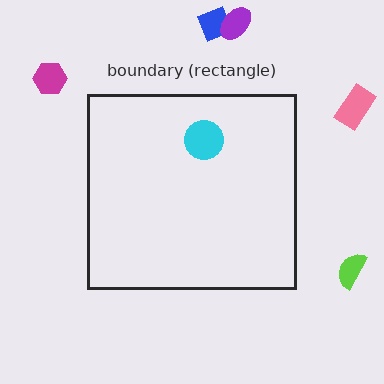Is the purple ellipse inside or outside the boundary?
Outside.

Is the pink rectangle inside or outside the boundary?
Outside.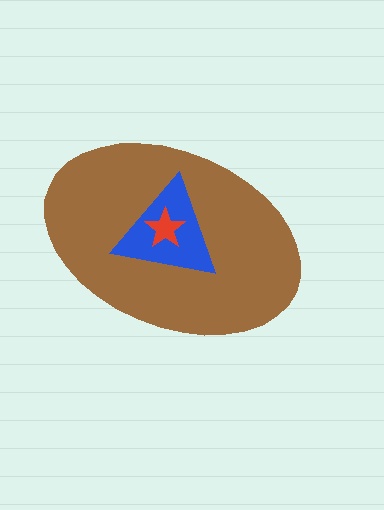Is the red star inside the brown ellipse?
Yes.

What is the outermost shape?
The brown ellipse.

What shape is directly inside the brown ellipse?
The blue triangle.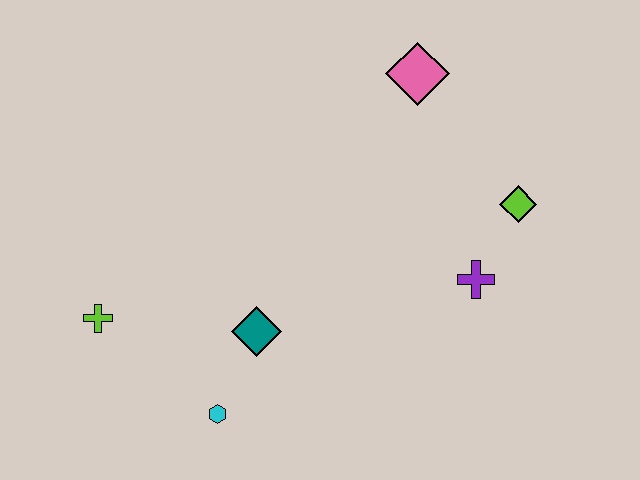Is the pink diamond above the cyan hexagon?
Yes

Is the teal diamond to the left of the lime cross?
No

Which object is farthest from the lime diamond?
The lime cross is farthest from the lime diamond.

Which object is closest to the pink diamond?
The lime diamond is closest to the pink diamond.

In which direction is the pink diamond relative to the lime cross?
The pink diamond is to the right of the lime cross.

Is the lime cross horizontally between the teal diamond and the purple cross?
No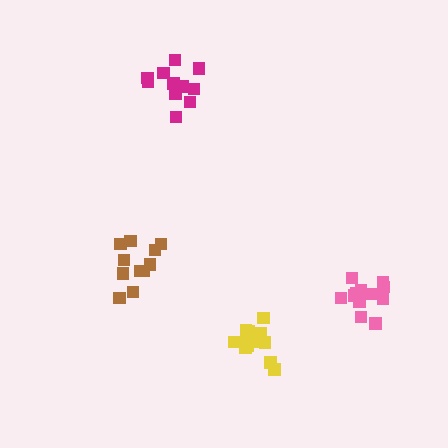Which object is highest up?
The magenta cluster is topmost.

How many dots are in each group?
Group 1: 12 dots, Group 2: 13 dots, Group 3: 11 dots, Group 4: 15 dots (51 total).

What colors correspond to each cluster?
The clusters are colored: magenta, pink, brown, yellow.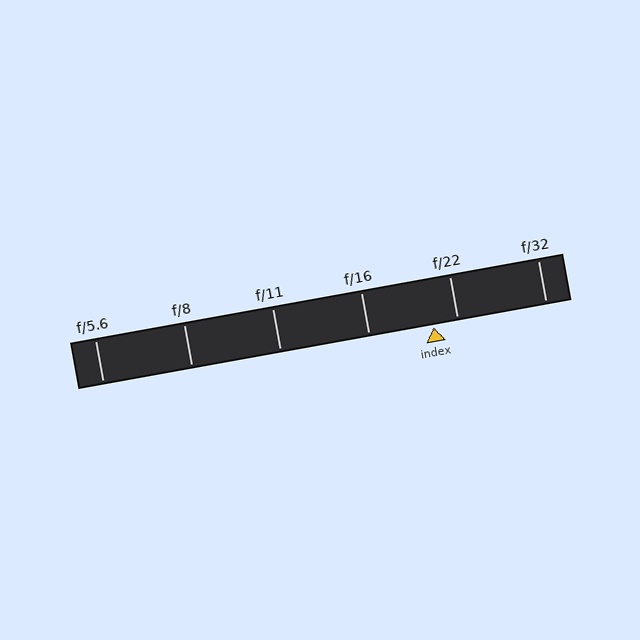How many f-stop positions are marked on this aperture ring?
There are 6 f-stop positions marked.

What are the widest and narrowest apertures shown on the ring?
The widest aperture shown is f/5.6 and the narrowest is f/32.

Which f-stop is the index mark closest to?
The index mark is closest to f/22.